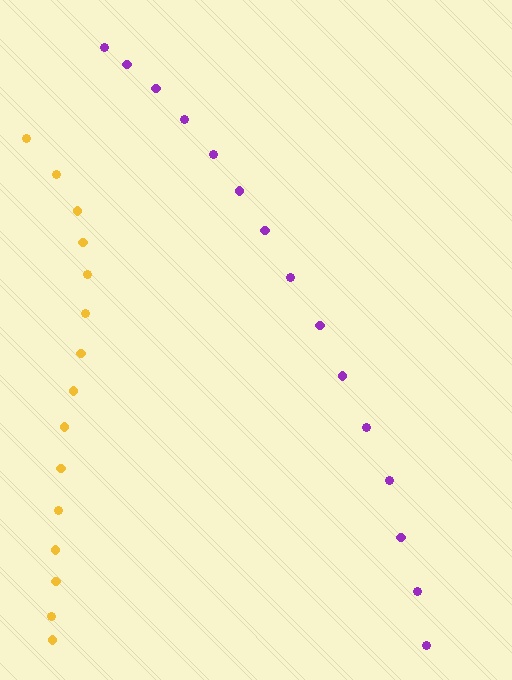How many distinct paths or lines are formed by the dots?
There are 2 distinct paths.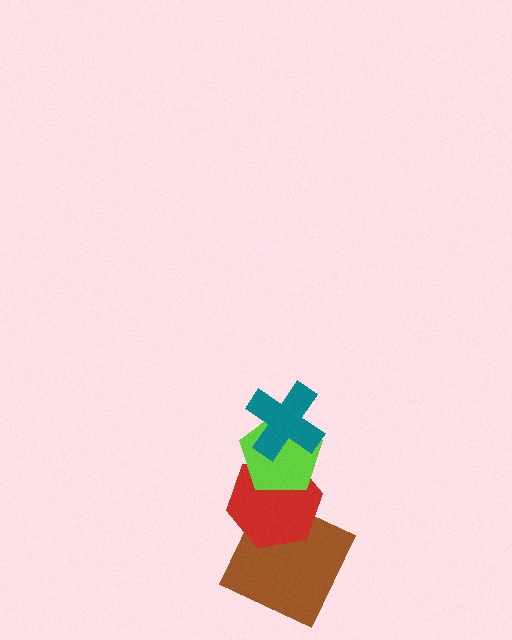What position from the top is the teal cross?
The teal cross is 1st from the top.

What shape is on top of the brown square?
The red hexagon is on top of the brown square.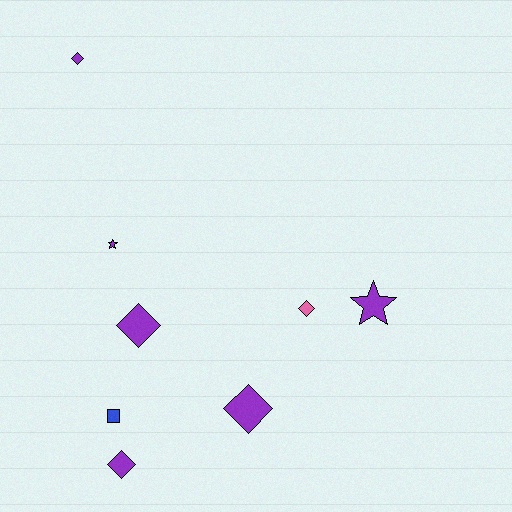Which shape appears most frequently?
Diamond, with 5 objects.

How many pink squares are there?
There are no pink squares.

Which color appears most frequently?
Purple, with 6 objects.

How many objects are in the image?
There are 8 objects.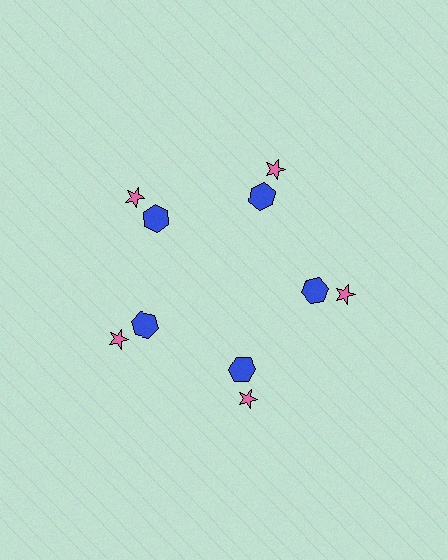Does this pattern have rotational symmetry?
Yes, this pattern has 5-fold rotational symmetry. It looks the same after rotating 72 degrees around the center.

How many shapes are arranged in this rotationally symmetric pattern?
There are 10 shapes, arranged in 5 groups of 2.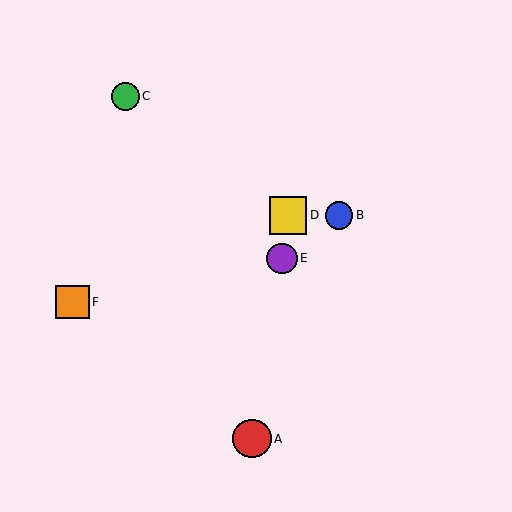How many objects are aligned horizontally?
2 objects (B, D) are aligned horizontally.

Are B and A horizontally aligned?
No, B is at y≈215 and A is at y≈439.